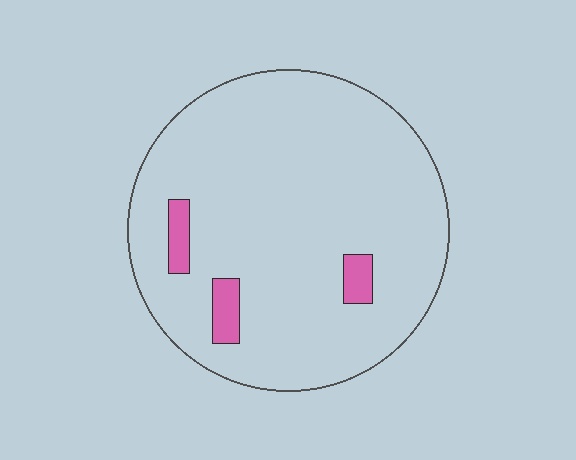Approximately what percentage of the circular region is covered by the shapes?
Approximately 5%.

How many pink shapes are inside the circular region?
3.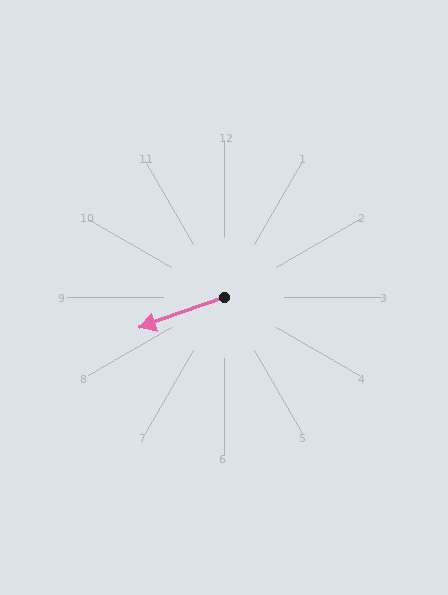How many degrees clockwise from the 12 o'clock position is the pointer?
Approximately 250 degrees.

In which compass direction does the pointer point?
West.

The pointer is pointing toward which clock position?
Roughly 8 o'clock.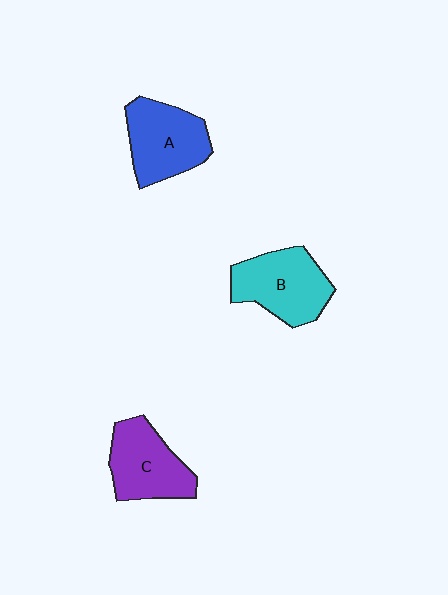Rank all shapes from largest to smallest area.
From largest to smallest: B (cyan), A (blue), C (purple).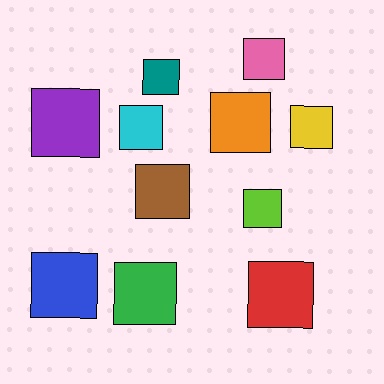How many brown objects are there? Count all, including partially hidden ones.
There is 1 brown object.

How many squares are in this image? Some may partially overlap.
There are 11 squares.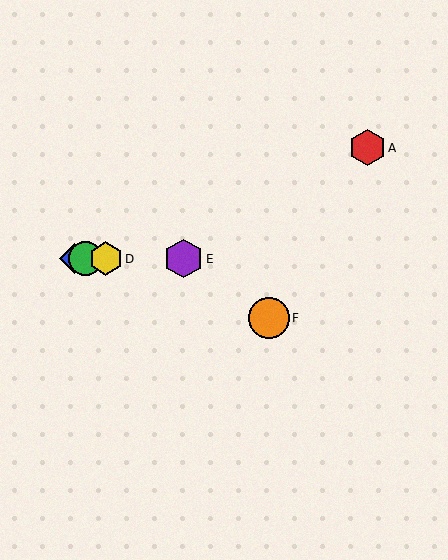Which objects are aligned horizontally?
Objects B, C, D, E are aligned horizontally.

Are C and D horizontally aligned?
Yes, both are at y≈259.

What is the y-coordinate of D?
Object D is at y≈259.